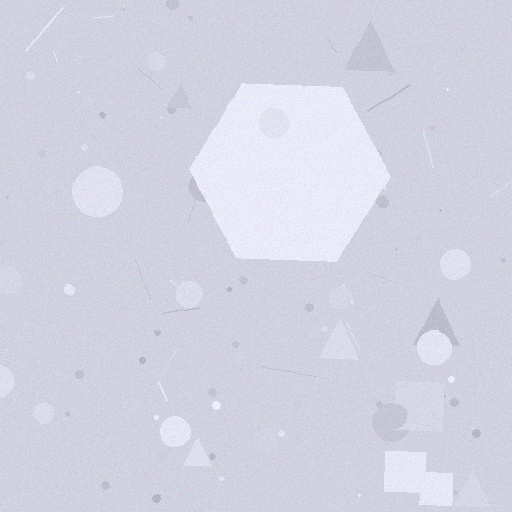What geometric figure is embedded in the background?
A hexagon is embedded in the background.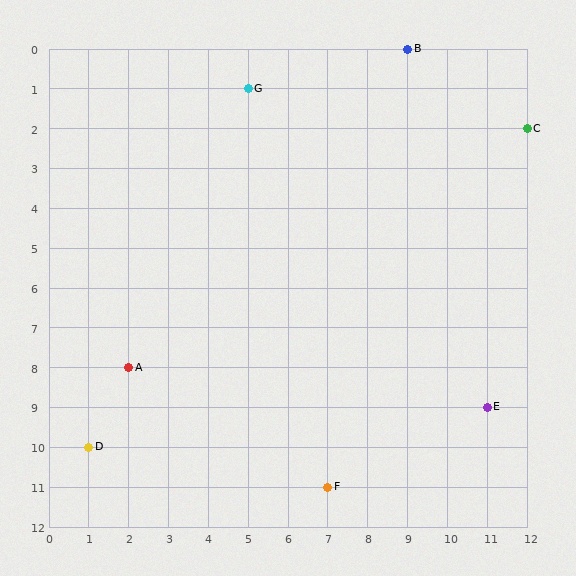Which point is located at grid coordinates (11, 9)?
Point E is at (11, 9).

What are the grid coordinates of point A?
Point A is at grid coordinates (2, 8).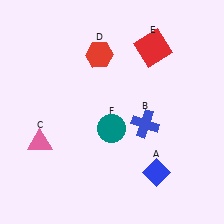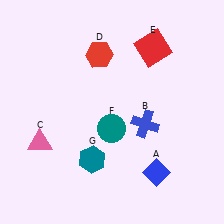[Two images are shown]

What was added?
A teal hexagon (G) was added in Image 2.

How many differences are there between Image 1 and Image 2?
There is 1 difference between the two images.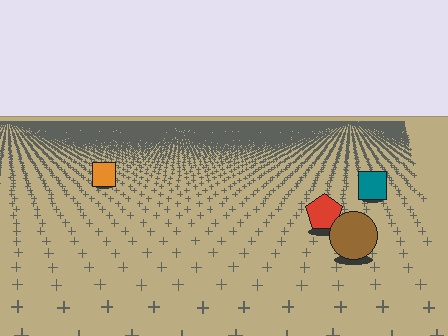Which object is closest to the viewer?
The brown circle is closest. The texture marks near it are larger and more spread out.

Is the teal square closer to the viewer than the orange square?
Yes. The teal square is closer — you can tell from the texture gradient: the ground texture is coarser near it.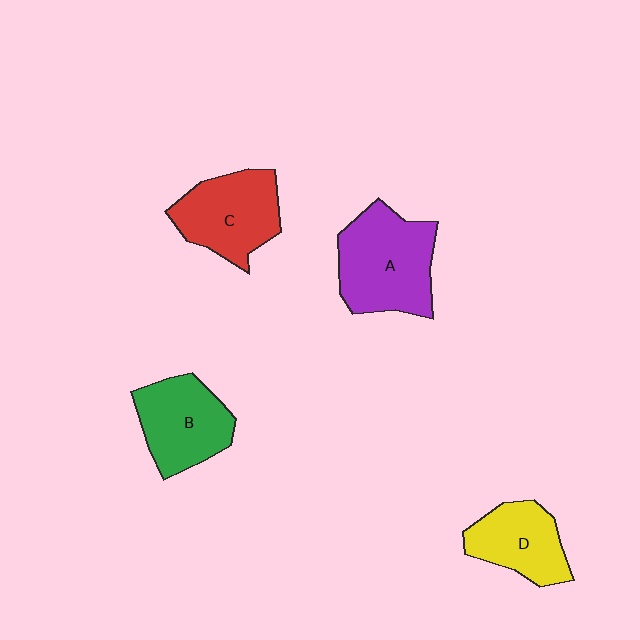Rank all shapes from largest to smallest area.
From largest to smallest: A (purple), C (red), B (green), D (yellow).